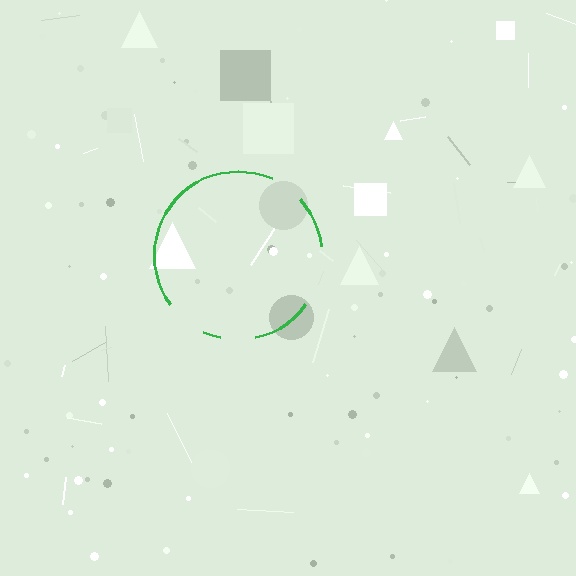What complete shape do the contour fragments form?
The contour fragments form a circle.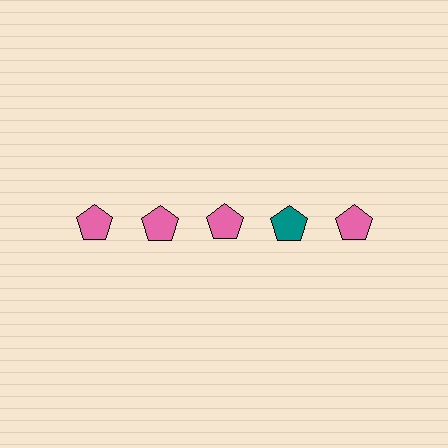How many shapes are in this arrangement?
There are 5 shapes arranged in a grid pattern.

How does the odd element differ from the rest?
It has a different color: teal instead of pink.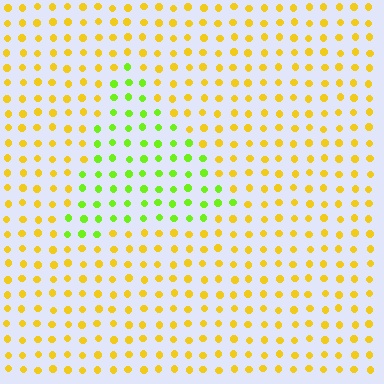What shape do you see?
I see a triangle.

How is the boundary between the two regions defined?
The boundary is defined purely by a slight shift in hue (about 47 degrees). Spacing, size, and orientation are identical on both sides.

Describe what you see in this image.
The image is filled with small yellow elements in a uniform arrangement. A triangle-shaped region is visible where the elements are tinted to a slightly different hue, forming a subtle color boundary.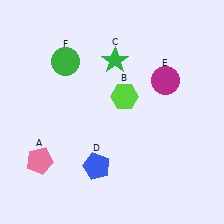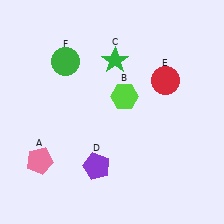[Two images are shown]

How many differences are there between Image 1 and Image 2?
There are 2 differences between the two images.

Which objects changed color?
D changed from blue to purple. E changed from magenta to red.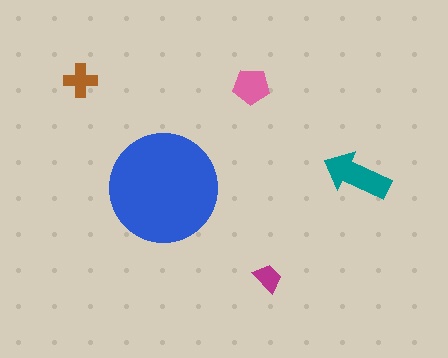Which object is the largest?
The blue circle.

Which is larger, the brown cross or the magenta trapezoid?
The brown cross.